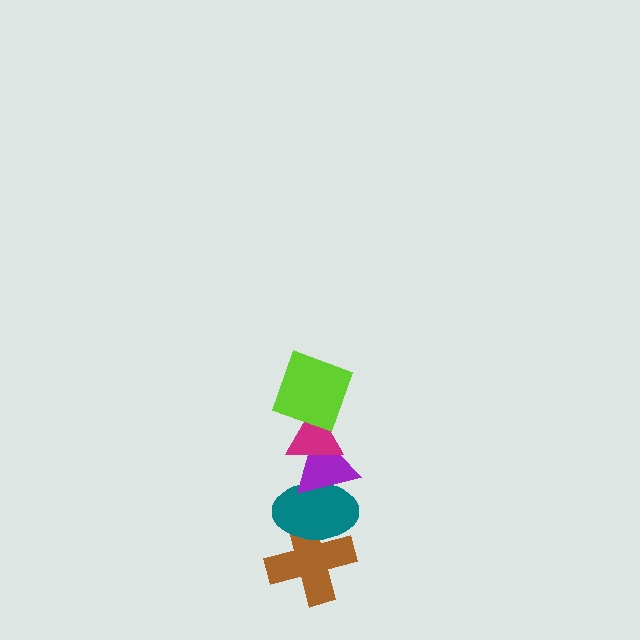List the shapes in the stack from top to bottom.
From top to bottom: the lime square, the magenta triangle, the purple triangle, the teal ellipse, the brown cross.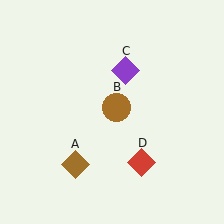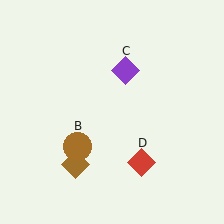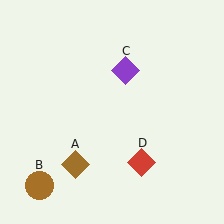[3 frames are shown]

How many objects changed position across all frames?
1 object changed position: brown circle (object B).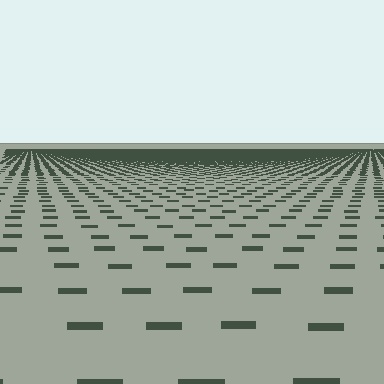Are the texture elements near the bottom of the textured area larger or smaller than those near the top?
Larger. Near the bottom, elements are closer to the viewer and appear at a bigger on-screen size.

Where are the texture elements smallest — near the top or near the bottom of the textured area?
Near the top.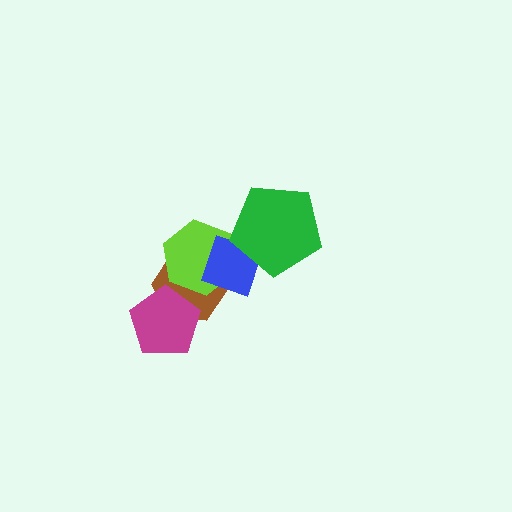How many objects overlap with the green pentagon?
1 object overlaps with the green pentagon.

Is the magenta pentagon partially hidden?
No, no other shape covers it.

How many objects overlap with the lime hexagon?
2 objects overlap with the lime hexagon.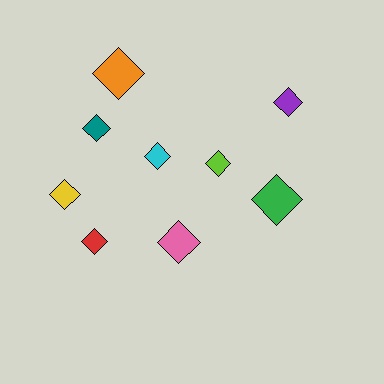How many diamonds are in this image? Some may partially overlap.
There are 9 diamonds.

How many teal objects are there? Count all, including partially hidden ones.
There is 1 teal object.